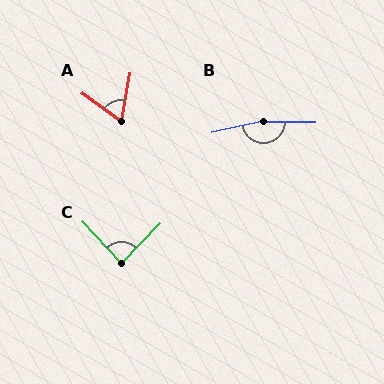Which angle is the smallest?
A, at approximately 64 degrees.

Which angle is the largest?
B, at approximately 166 degrees.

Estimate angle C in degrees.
Approximately 87 degrees.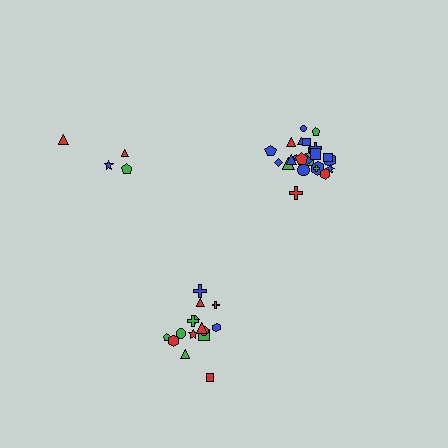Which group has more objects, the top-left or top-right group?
The top-right group.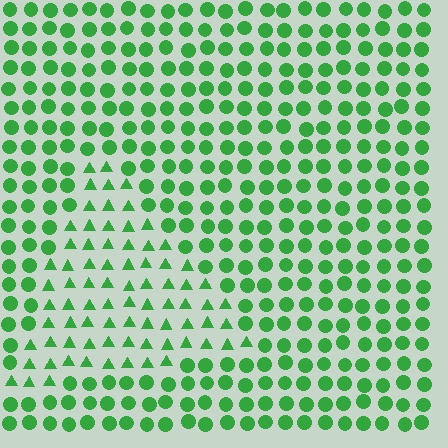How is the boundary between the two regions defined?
The boundary is defined by a change in element shape: triangles inside vs. circles outside. All elements share the same color and spacing.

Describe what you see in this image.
The image is filled with small green elements arranged in a uniform grid. A triangle-shaped region contains triangles, while the surrounding area contains circles. The boundary is defined purely by the change in element shape.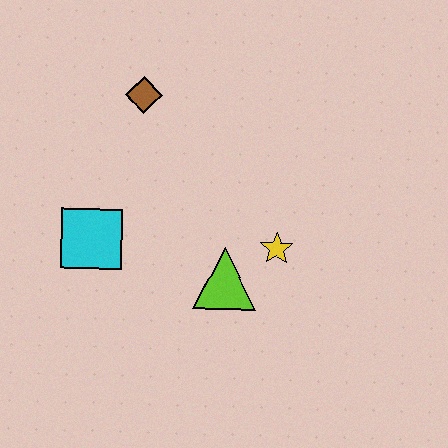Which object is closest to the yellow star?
The lime triangle is closest to the yellow star.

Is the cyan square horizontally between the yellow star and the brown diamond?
No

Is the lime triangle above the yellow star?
No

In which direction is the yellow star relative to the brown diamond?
The yellow star is below the brown diamond.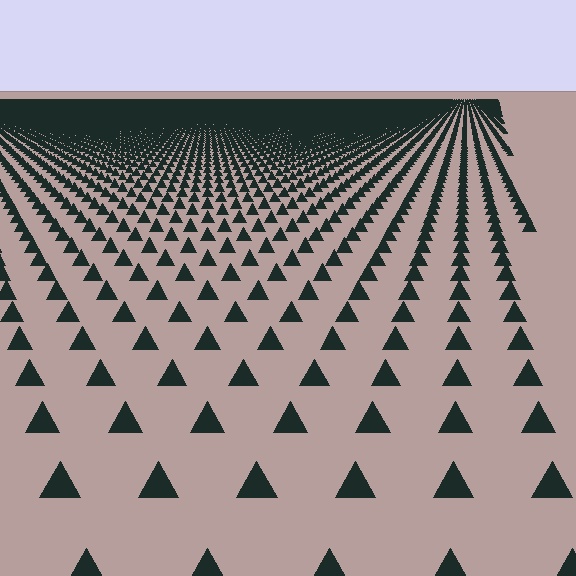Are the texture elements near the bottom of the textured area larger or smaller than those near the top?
Larger. Near the bottom, elements are closer to the viewer and appear at a bigger on-screen size.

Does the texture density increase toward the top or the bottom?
Density increases toward the top.